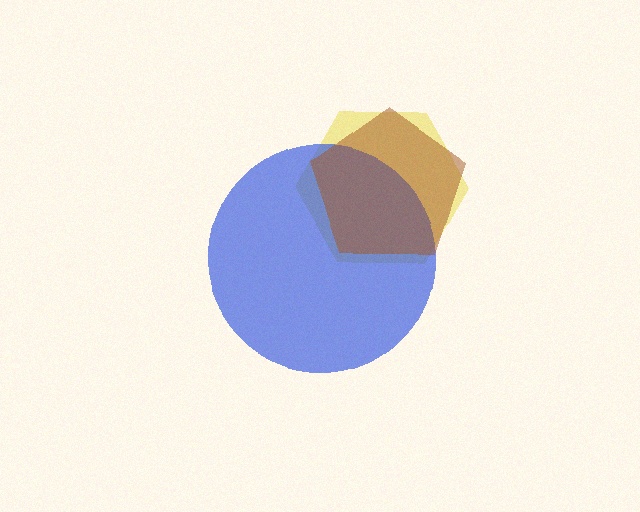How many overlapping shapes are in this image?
There are 3 overlapping shapes in the image.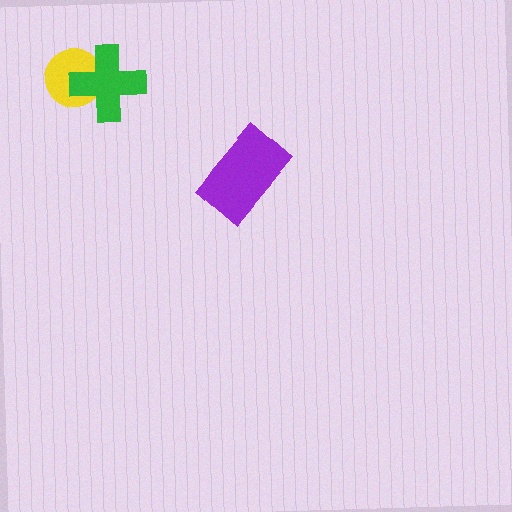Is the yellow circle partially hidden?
Yes, it is partially covered by another shape.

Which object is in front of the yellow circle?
The green cross is in front of the yellow circle.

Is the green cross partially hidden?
No, no other shape covers it.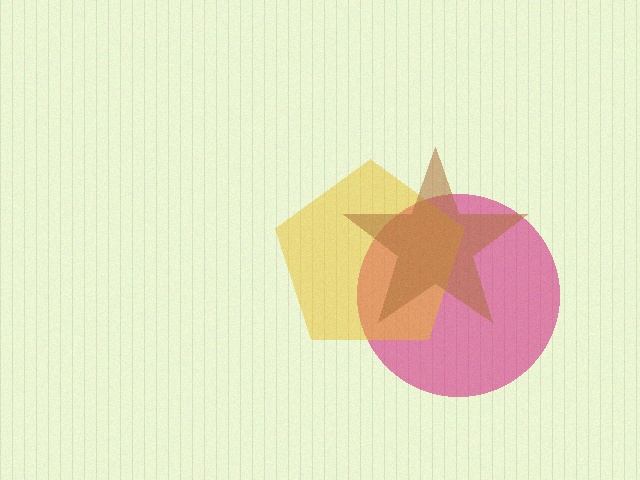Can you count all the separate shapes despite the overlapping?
Yes, there are 3 separate shapes.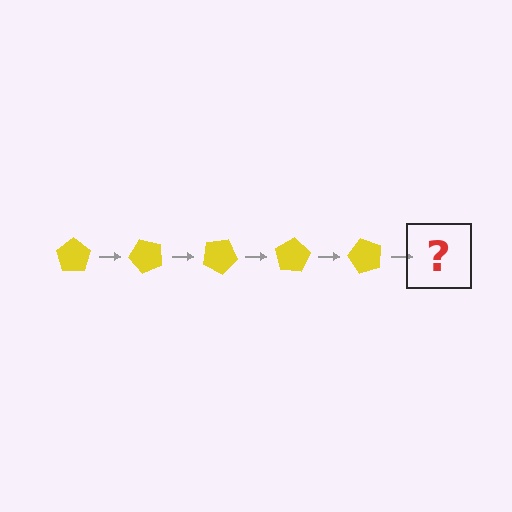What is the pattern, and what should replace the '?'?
The pattern is that the pentagon rotates 50 degrees each step. The '?' should be a yellow pentagon rotated 250 degrees.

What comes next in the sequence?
The next element should be a yellow pentagon rotated 250 degrees.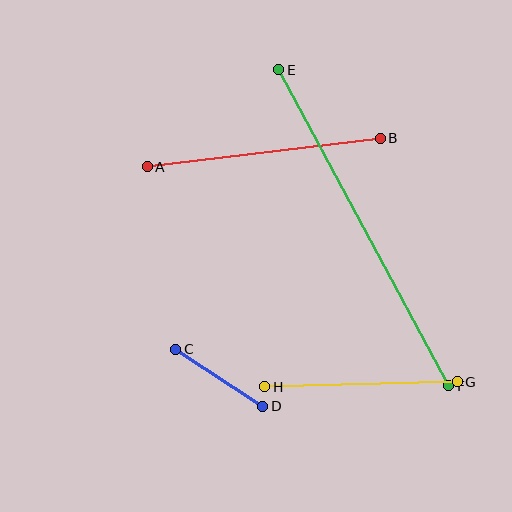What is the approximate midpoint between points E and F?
The midpoint is at approximately (364, 228) pixels.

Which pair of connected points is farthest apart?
Points E and F are farthest apart.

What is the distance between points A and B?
The distance is approximately 235 pixels.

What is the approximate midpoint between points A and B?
The midpoint is at approximately (264, 152) pixels.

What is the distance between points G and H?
The distance is approximately 193 pixels.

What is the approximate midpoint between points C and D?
The midpoint is at approximately (219, 378) pixels.